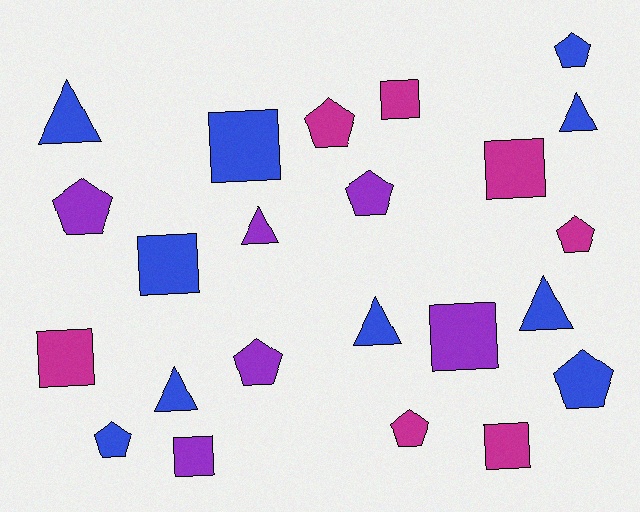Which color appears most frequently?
Blue, with 10 objects.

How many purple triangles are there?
There is 1 purple triangle.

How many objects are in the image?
There are 23 objects.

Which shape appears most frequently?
Pentagon, with 9 objects.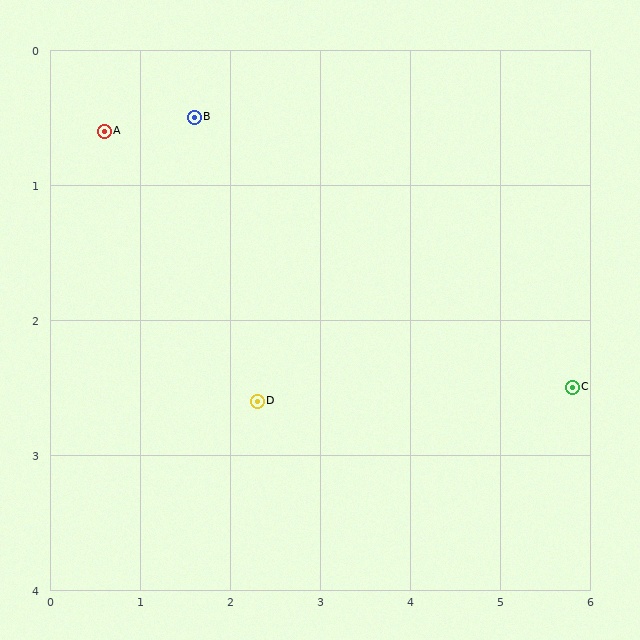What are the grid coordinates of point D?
Point D is at approximately (2.3, 2.6).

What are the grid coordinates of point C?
Point C is at approximately (5.8, 2.5).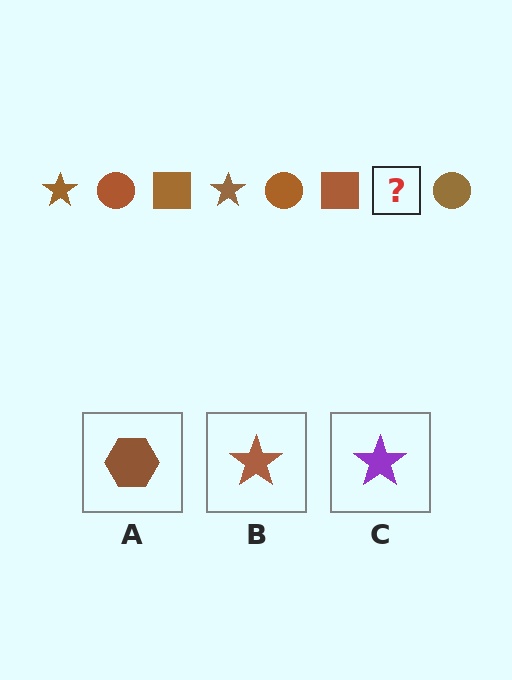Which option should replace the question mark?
Option B.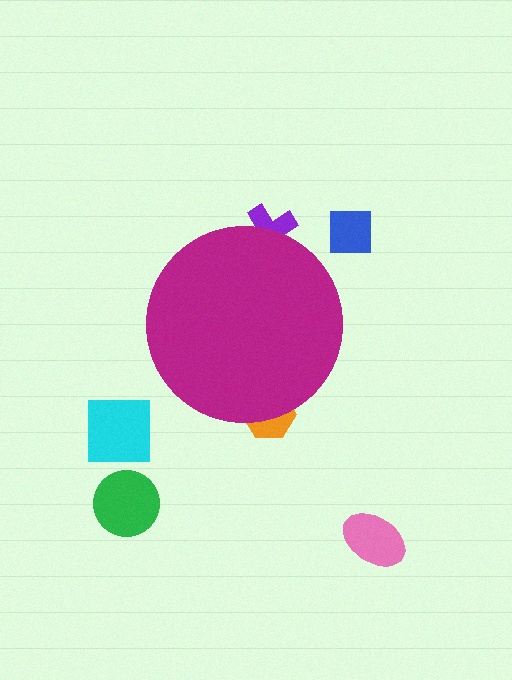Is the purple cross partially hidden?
Yes, the purple cross is partially hidden behind the magenta circle.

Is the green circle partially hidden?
No, the green circle is fully visible.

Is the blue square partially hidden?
No, the blue square is fully visible.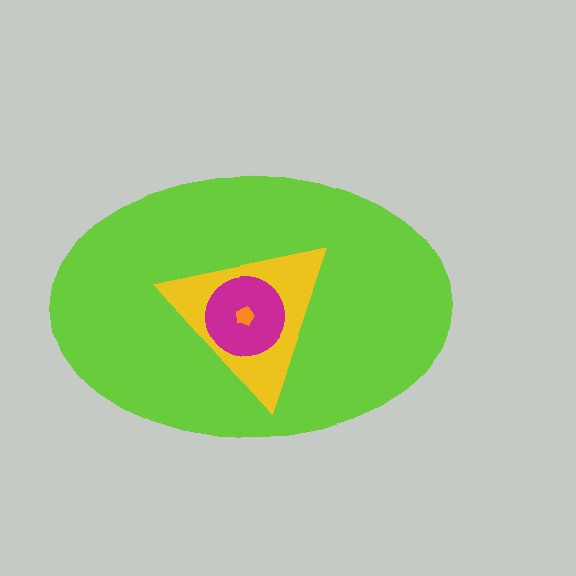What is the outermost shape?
The lime ellipse.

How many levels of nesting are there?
4.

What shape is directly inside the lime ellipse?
The yellow triangle.